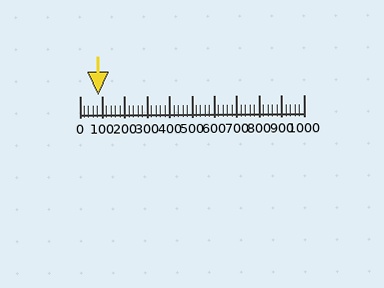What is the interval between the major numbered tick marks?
The major tick marks are spaced 100 units apart.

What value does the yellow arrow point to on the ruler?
The yellow arrow points to approximately 82.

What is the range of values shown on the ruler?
The ruler shows values from 0 to 1000.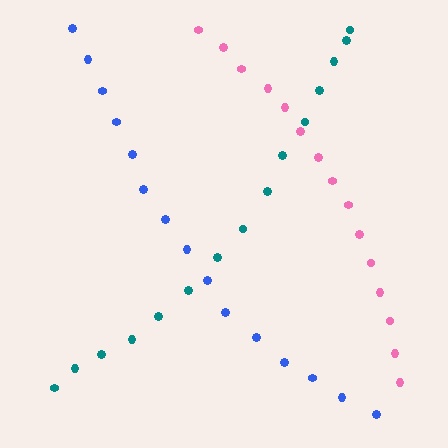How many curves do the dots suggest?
There are 3 distinct paths.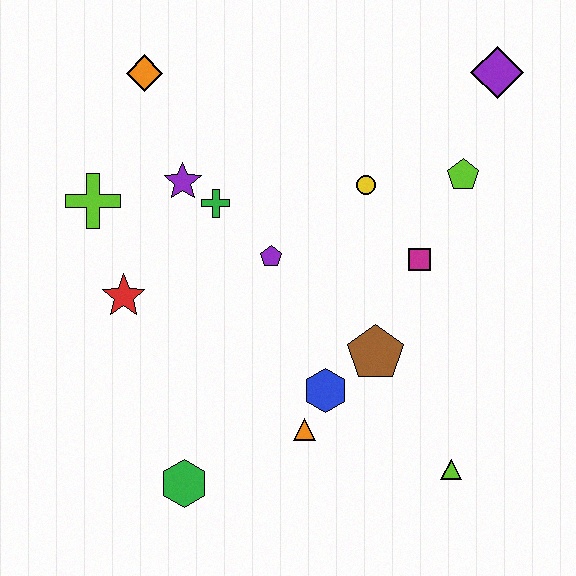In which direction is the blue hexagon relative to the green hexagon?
The blue hexagon is to the right of the green hexagon.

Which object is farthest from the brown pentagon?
The orange diamond is farthest from the brown pentagon.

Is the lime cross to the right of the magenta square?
No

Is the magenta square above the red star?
Yes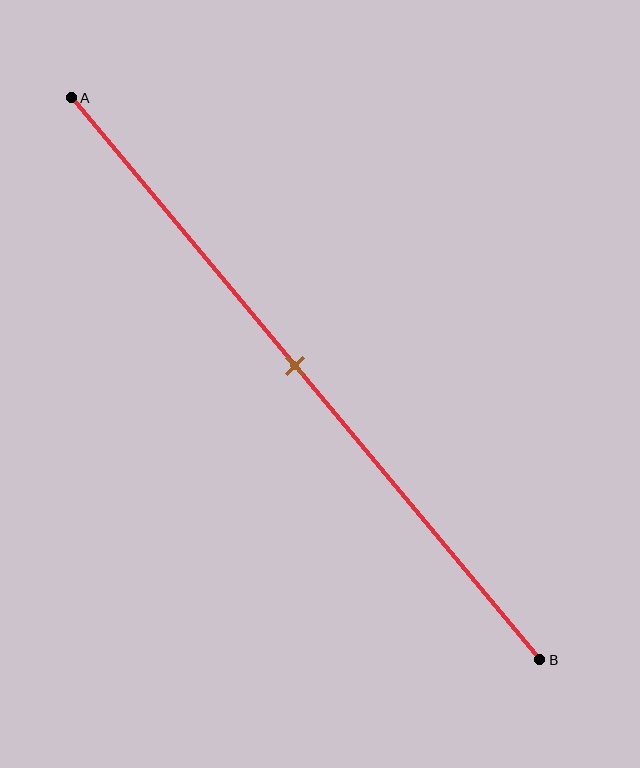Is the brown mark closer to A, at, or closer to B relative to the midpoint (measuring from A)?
The brown mark is approximately at the midpoint of segment AB.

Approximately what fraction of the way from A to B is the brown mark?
The brown mark is approximately 50% of the way from A to B.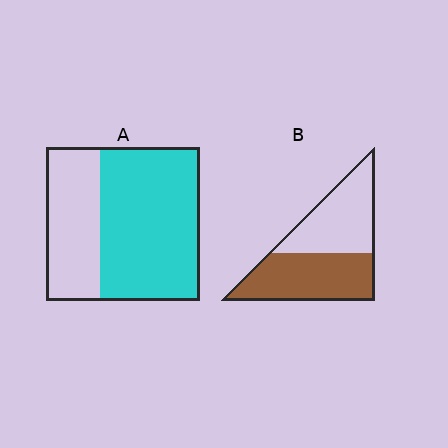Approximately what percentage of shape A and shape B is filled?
A is approximately 65% and B is approximately 50%.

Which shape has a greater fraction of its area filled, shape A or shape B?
Shape A.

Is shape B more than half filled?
Roughly half.